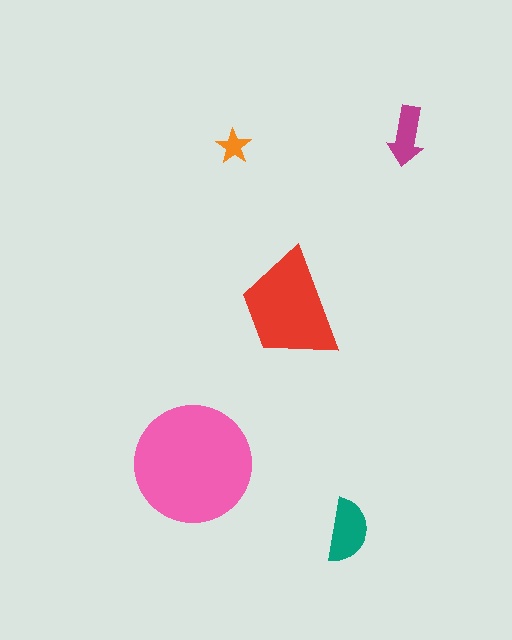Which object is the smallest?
The orange star.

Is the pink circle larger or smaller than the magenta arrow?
Larger.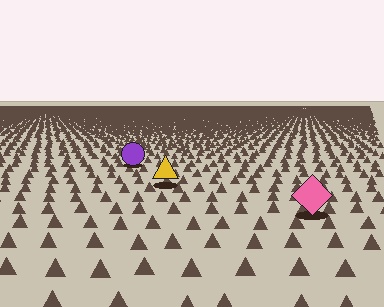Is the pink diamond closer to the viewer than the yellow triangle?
Yes. The pink diamond is closer — you can tell from the texture gradient: the ground texture is coarser near it.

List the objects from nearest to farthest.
From nearest to farthest: the pink diamond, the yellow triangle, the purple circle.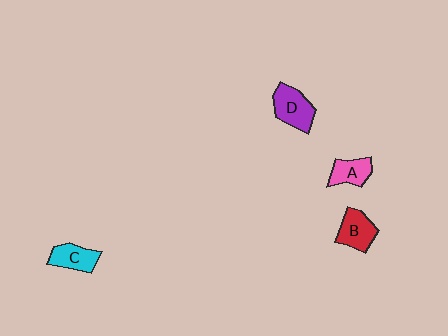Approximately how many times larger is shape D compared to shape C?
Approximately 1.3 times.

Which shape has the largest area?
Shape D (purple).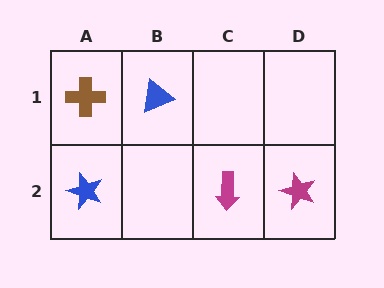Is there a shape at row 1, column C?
No, that cell is empty.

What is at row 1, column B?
A blue triangle.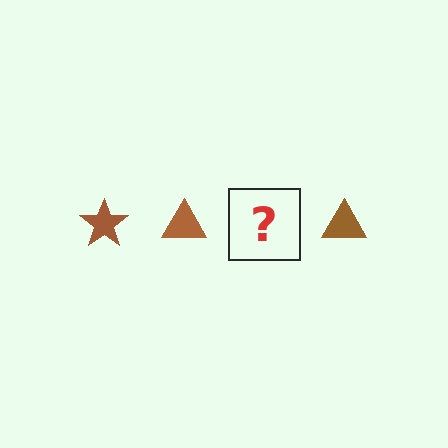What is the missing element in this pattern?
The missing element is a brown star.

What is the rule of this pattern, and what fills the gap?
The rule is that the pattern cycles through star, triangle shapes in brown. The gap should be filled with a brown star.